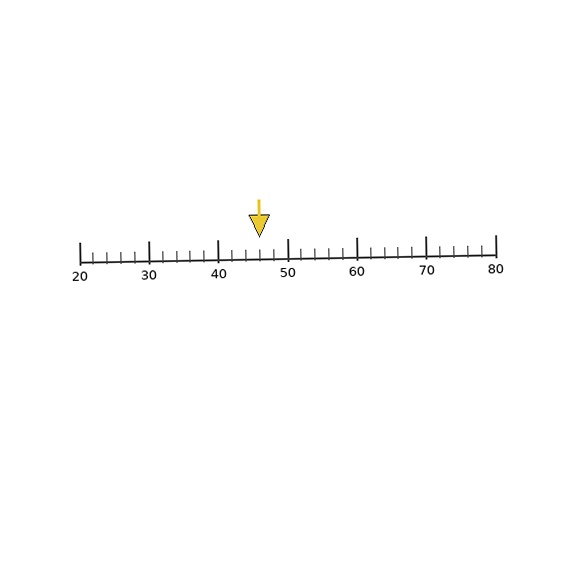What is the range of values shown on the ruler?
The ruler shows values from 20 to 80.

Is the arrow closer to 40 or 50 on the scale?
The arrow is closer to 50.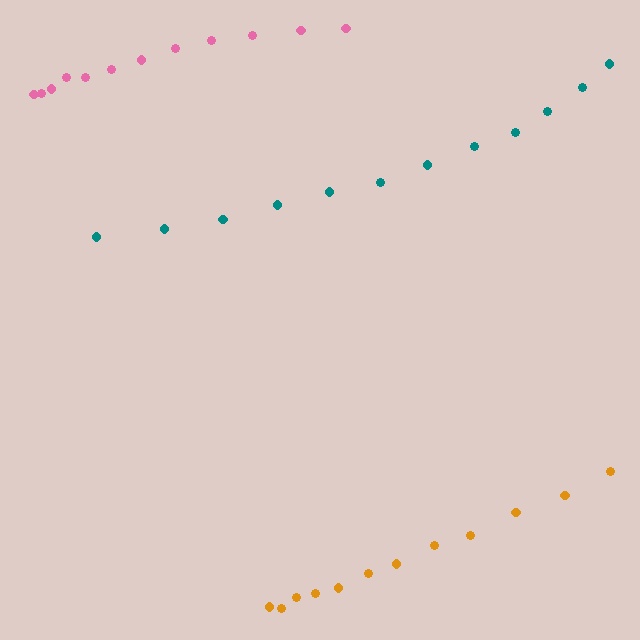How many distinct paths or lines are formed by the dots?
There are 3 distinct paths.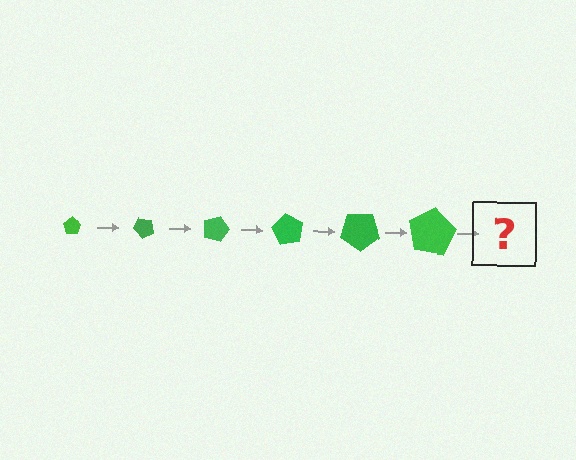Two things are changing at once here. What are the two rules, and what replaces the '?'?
The two rules are that the pentagon grows larger each step and it rotates 45 degrees each step. The '?' should be a pentagon, larger than the previous one and rotated 270 degrees from the start.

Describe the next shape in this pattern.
It should be a pentagon, larger than the previous one and rotated 270 degrees from the start.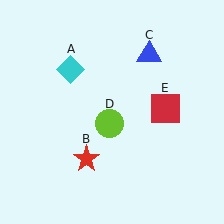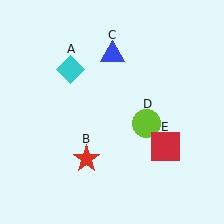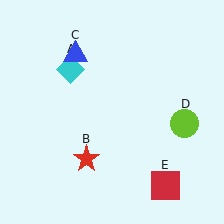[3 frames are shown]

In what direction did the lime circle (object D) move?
The lime circle (object D) moved right.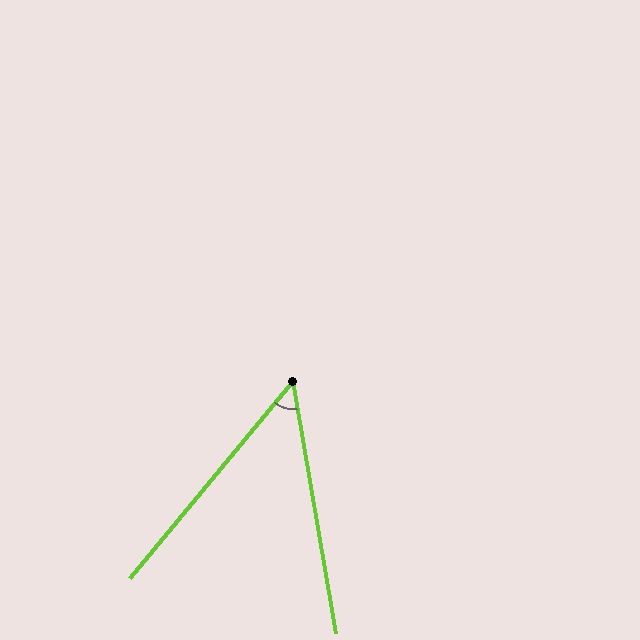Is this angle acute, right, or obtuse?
It is acute.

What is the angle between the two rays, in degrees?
Approximately 49 degrees.